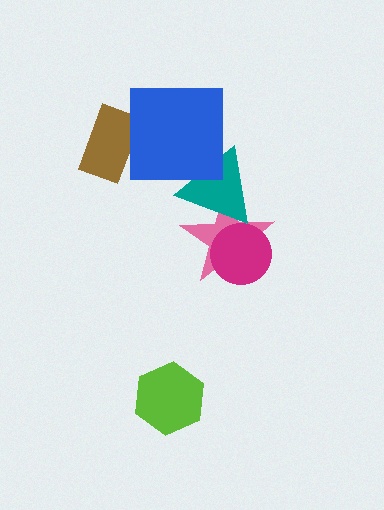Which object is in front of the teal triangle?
The blue square is in front of the teal triangle.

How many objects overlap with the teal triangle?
2 objects overlap with the teal triangle.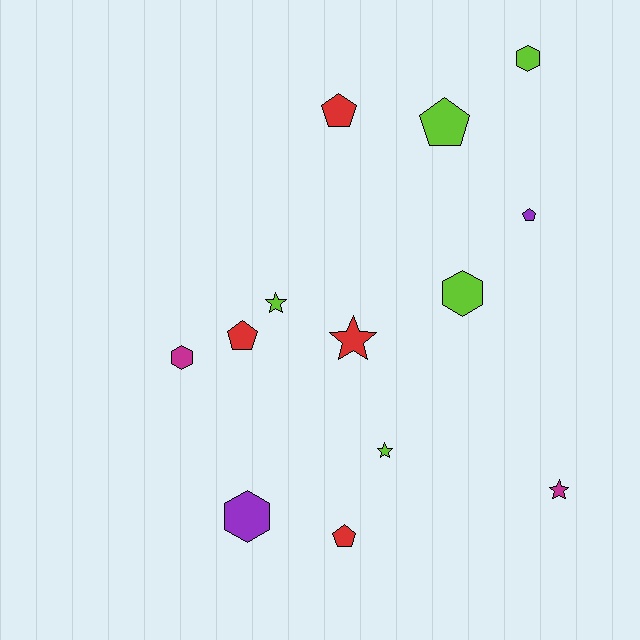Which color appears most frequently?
Lime, with 5 objects.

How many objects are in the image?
There are 13 objects.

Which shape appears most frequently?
Pentagon, with 5 objects.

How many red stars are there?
There is 1 red star.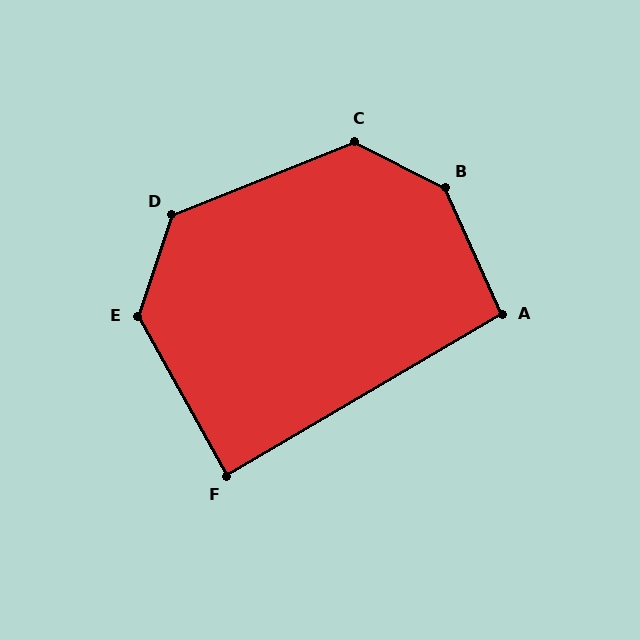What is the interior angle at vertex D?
Approximately 130 degrees (obtuse).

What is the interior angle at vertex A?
Approximately 96 degrees (obtuse).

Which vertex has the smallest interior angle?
F, at approximately 89 degrees.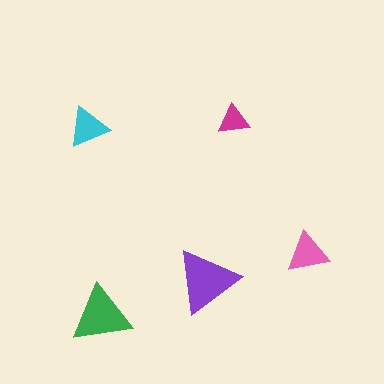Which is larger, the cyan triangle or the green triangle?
The green one.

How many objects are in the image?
There are 5 objects in the image.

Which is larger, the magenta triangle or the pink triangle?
The pink one.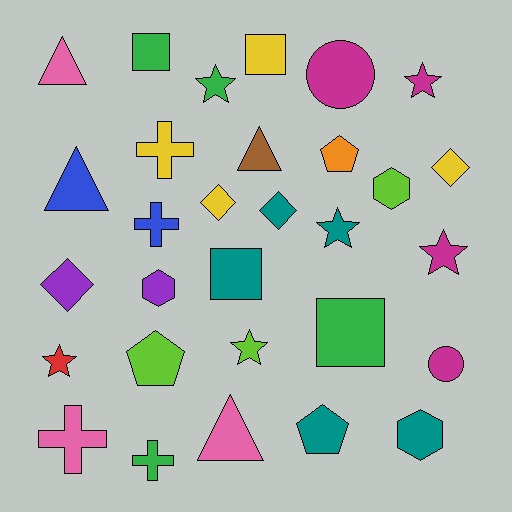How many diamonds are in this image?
There are 4 diamonds.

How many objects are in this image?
There are 30 objects.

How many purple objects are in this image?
There are 2 purple objects.